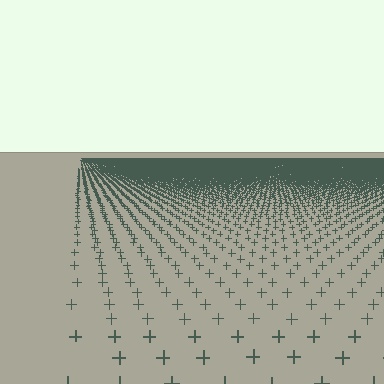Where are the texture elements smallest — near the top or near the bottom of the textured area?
Near the top.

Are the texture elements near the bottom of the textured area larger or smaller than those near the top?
Larger. Near the bottom, elements are closer to the viewer and appear at a bigger on-screen size.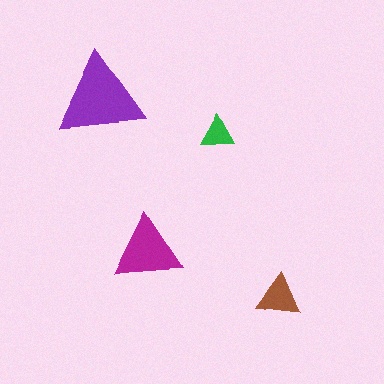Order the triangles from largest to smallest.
the purple one, the magenta one, the brown one, the green one.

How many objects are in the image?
There are 4 objects in the image.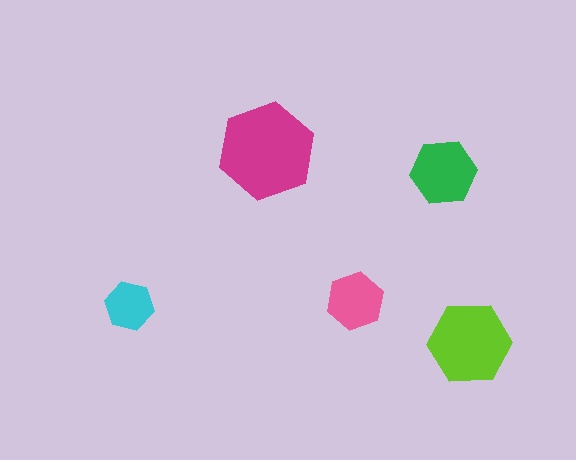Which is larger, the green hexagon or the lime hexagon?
The lime one.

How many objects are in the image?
There are 5 objects in the image.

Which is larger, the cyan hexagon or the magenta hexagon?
The magenta one.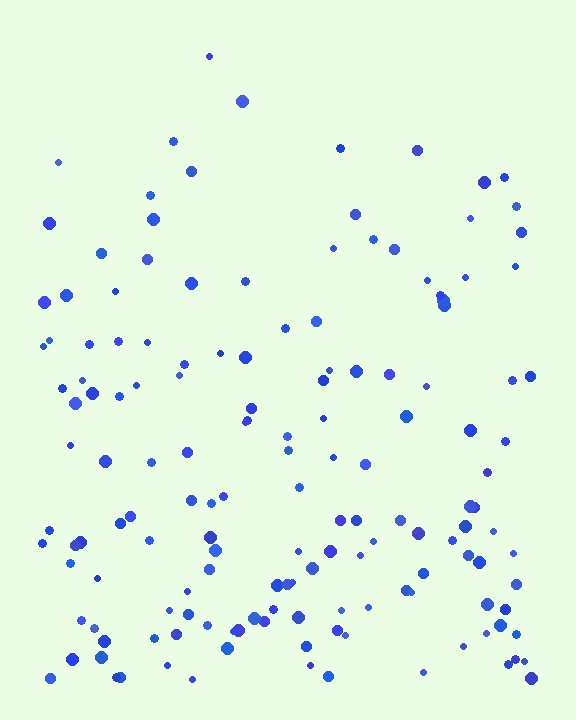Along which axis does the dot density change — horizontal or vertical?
Vertical.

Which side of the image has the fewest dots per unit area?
The top.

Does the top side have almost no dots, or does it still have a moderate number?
Still a moderate number, just noticeably fewer than the bottom.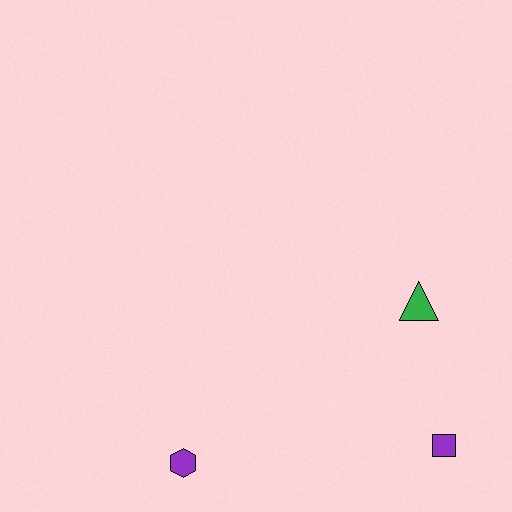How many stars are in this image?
There are no stars.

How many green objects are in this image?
There is 1 green object.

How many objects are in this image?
There are 3 objects.